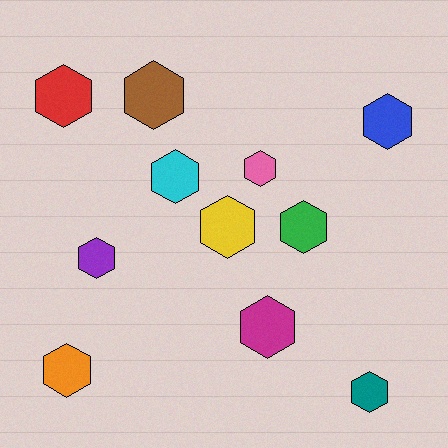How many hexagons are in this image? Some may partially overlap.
There are 11 hexagons.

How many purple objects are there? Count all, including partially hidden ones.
There is 1 purple object.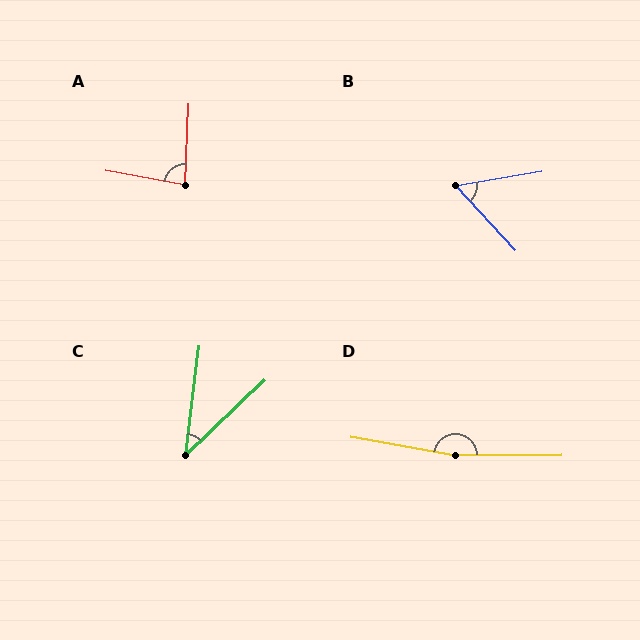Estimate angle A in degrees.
Approximately 83 degrees.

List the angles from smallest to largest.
C (39°), B (56°), A (83°), D (169°).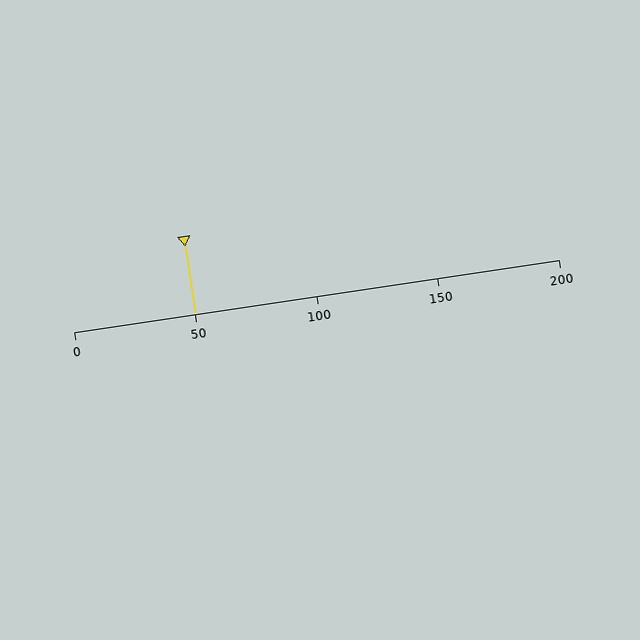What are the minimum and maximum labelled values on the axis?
The axis runs from 0 to 200.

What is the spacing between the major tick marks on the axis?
The major ticks are spaced 50 apart.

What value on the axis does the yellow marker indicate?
The marker indicates approximately 50.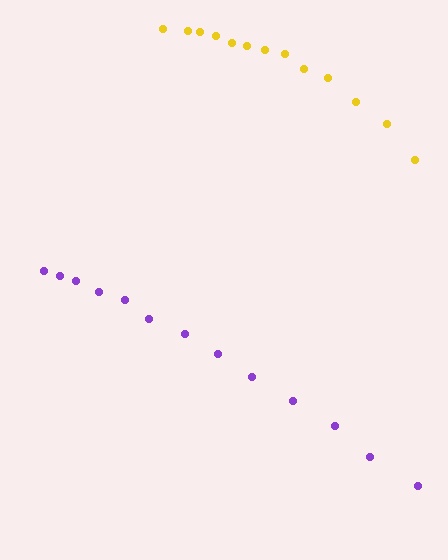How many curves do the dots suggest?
There are 2 distinct paths.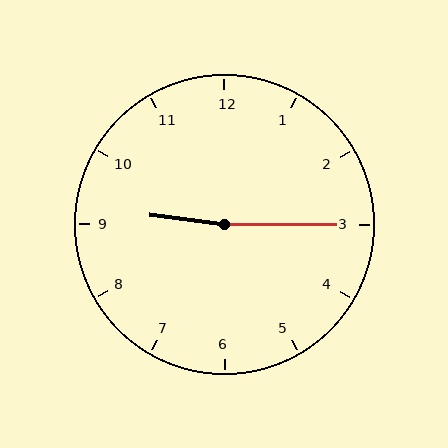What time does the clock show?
9:15.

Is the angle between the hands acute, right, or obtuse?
It is obtuse.